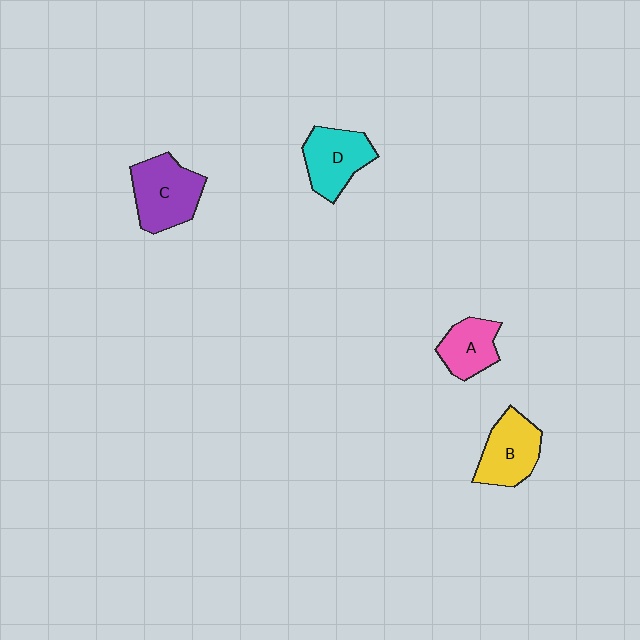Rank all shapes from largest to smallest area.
From largest to smallest: C (purple), B (yellow), D (cyan), A (pink).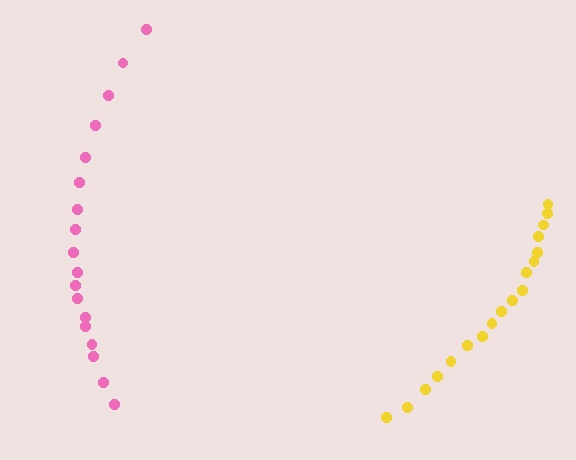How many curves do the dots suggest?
There are 2 distinct paths.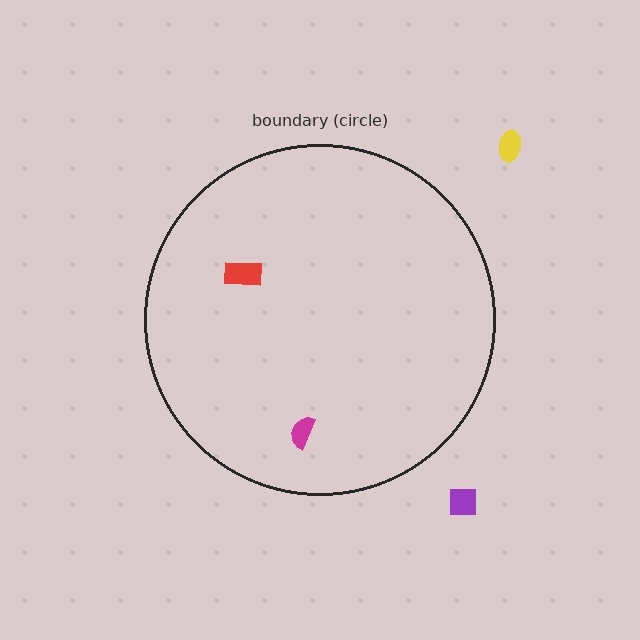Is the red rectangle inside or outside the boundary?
Inside.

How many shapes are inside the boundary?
2 inside, 2 outside.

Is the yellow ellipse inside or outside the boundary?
Outside.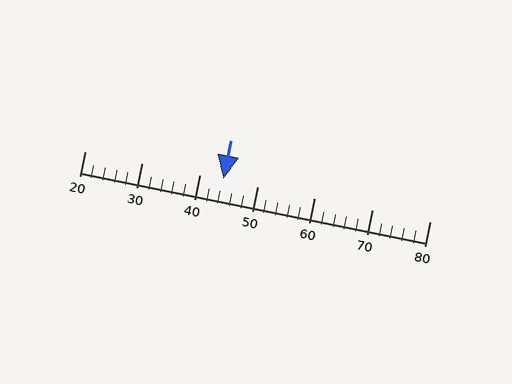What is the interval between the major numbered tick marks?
The major tick marks are spaced 10 units apart.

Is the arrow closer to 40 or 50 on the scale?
The arrow is closer to 40.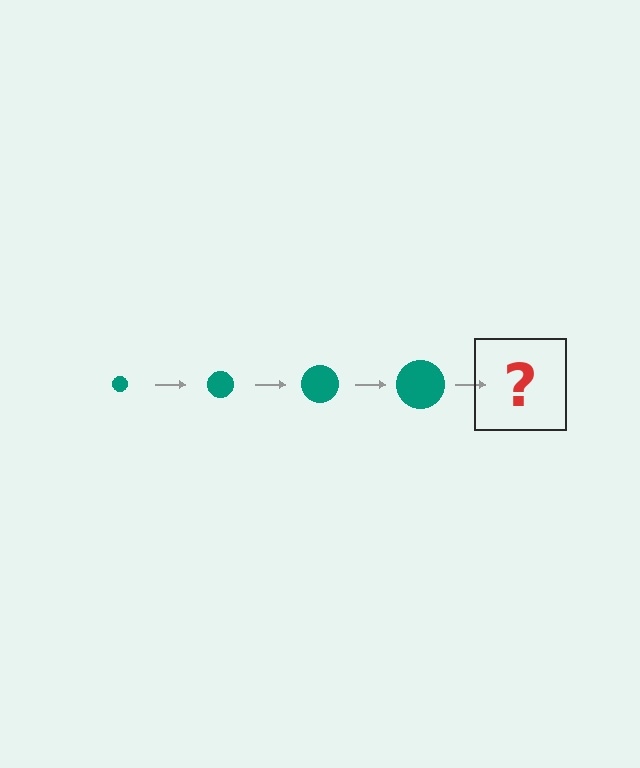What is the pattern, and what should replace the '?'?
The pattern is that the circle gets progressively larger each step. The '?' should be a teal circle, larger than the previous one.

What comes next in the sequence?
The next element should be a teal circle, larger than the previous one.